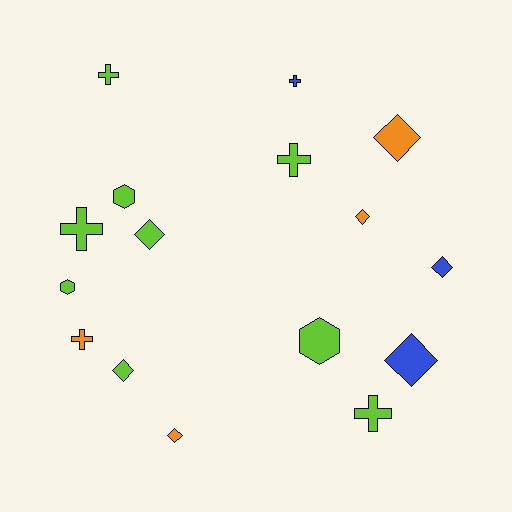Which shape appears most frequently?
Diamond, with 7 objects.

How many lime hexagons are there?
There are 3 lime hexagons.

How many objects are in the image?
There are 16 objects.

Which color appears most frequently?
Lime, with 9 objects.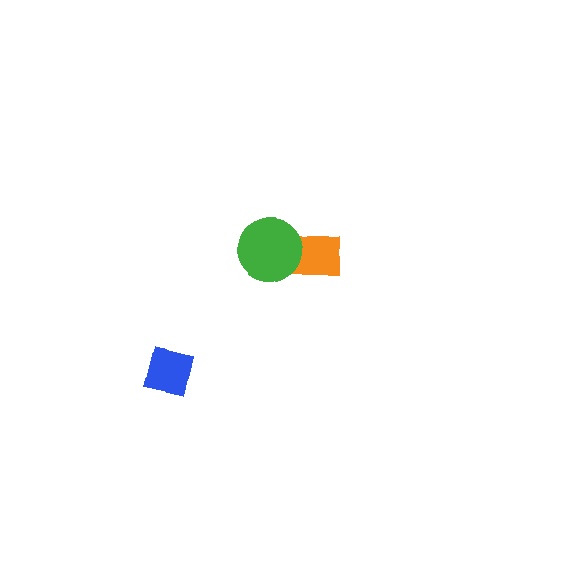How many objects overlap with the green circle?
1 object overlaps with the green circle.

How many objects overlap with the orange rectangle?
1 object overlaps with the orange rectangle.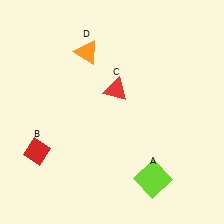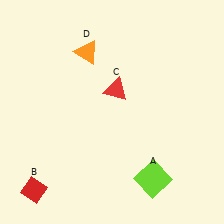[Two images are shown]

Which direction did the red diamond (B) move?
The red diamond (B) moved down.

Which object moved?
The red diamond (B) moved down.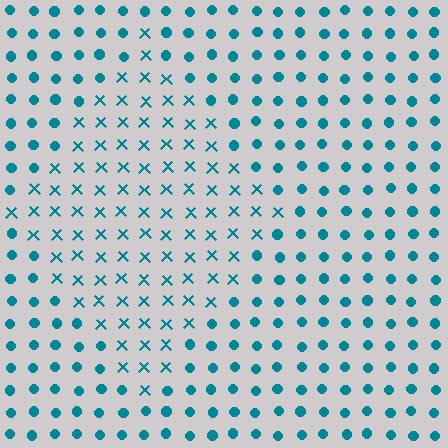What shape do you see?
I see a diamond.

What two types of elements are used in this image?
The image uses X marks inside the diamond region and circles outside it.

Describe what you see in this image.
The image is filled with small teal elements arranged in a uniform grid. A diamond-shaped region contains X marks, while the surrounding area contains circles. The boundary is defined purely by the change in element shape.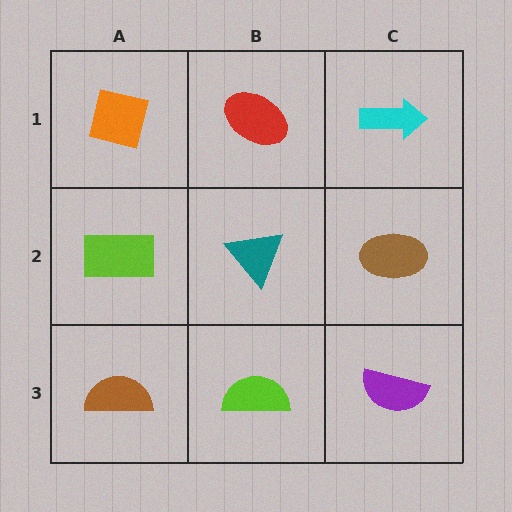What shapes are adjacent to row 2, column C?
A cyan arrow (row 1, column C), a purple semicircle (row 3, column C), a teal triangle (row 2, column B).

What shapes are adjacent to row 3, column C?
A brown ellipse (row 2, column C), a lime semicircle (row 3, column B).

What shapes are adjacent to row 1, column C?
A brown ellipse (row 2, column C), a red ellipse (row 1, column B).